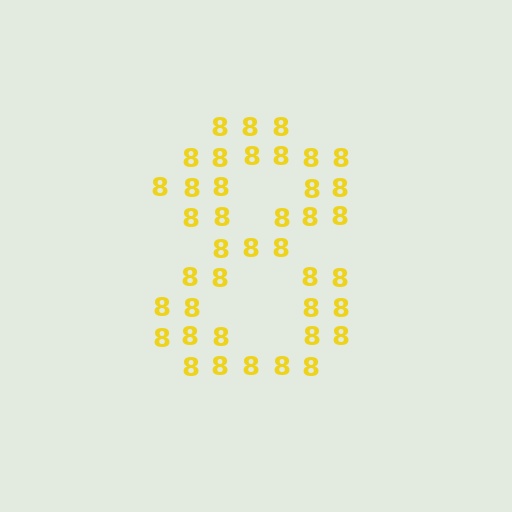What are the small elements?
The small elements are digit 8's.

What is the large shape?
The large shape is the digit 8.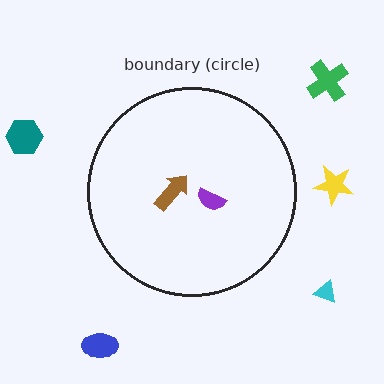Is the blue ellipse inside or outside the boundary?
Outside.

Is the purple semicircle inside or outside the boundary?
Inside.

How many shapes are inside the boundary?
2 inside, 5 outside.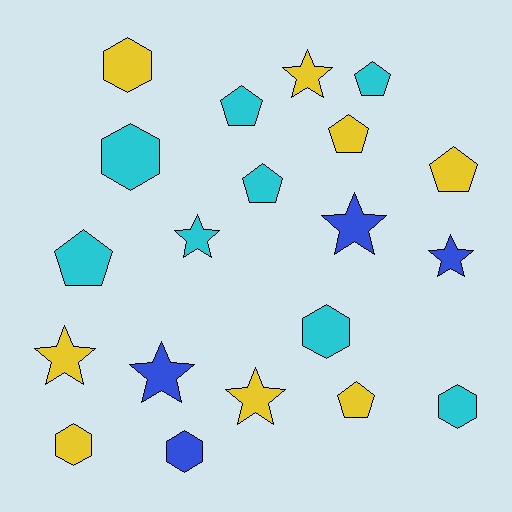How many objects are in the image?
There are 20 objects.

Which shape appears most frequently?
Star, with 7 objects.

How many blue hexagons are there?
There is 1 blue hexagon.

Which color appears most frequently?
Cyan, with 8 objects.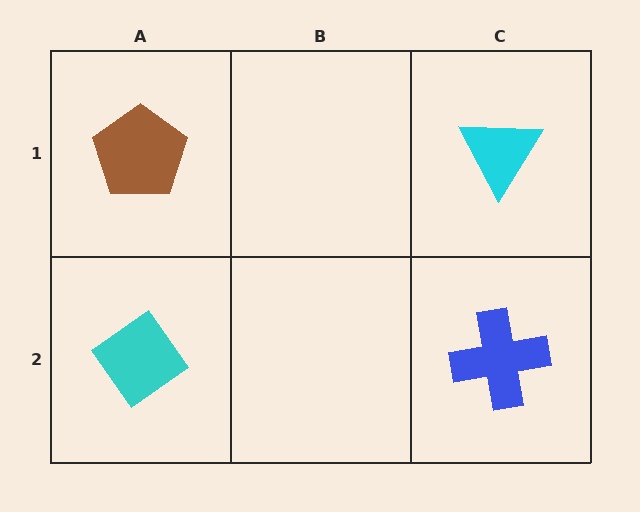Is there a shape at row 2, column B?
No, that cell is empty.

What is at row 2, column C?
A blue cross.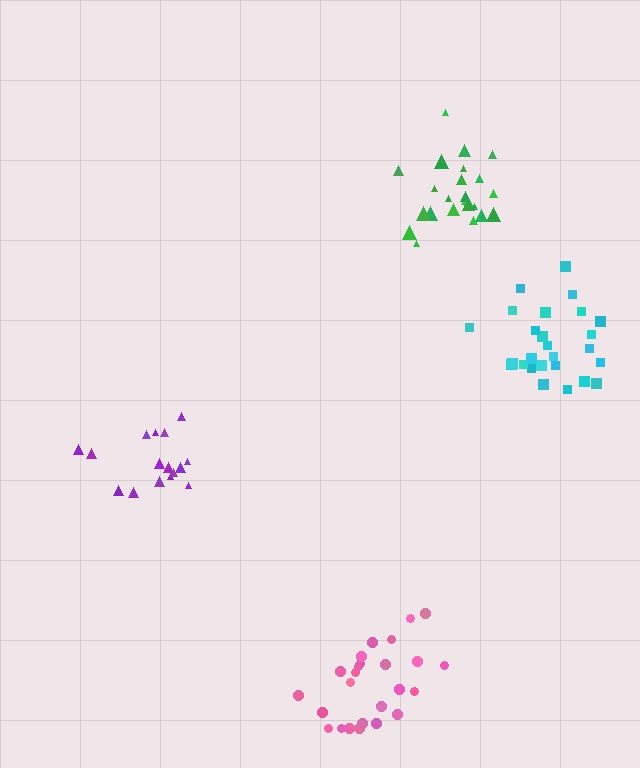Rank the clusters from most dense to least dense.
green, purple, cyan, pink.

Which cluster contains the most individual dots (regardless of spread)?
Cyan (26).